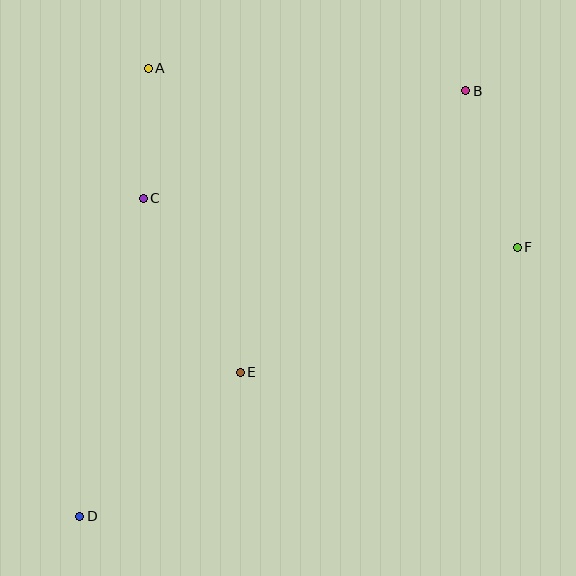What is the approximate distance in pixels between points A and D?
The distance between A and D is approximately 453 pixels.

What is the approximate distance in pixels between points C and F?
The distance between C and F is approximately 377 pixels.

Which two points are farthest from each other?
Points B and D are farthest from each other.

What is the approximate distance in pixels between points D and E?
The distance between D and E is approximately 216 pixels.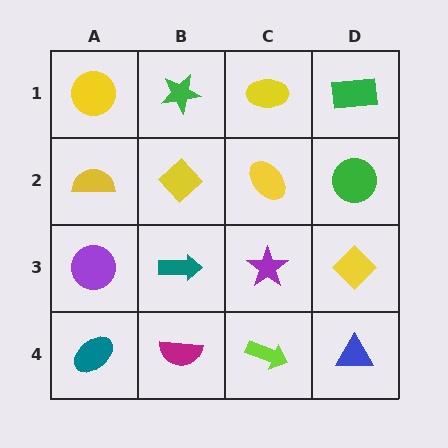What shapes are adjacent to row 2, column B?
A green star (row 1, column B), a teal arrow (row 3, column B), a yellow semicircle (row 2, column A), a yellow ellipse (row 2, column C).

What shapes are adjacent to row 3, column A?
A yellow semicircle (row 2, column A), a teal ellipse (row 4, column A), a teal arrow (row 3, column B).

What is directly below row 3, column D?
A blue triangle.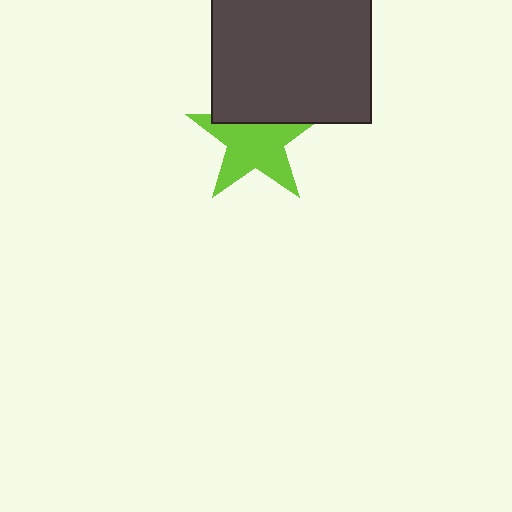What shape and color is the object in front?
The object in front is a dark gray square.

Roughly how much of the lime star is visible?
Most of it is visible (roughly 70%).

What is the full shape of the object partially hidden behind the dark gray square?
The partially hidden object is a lime star.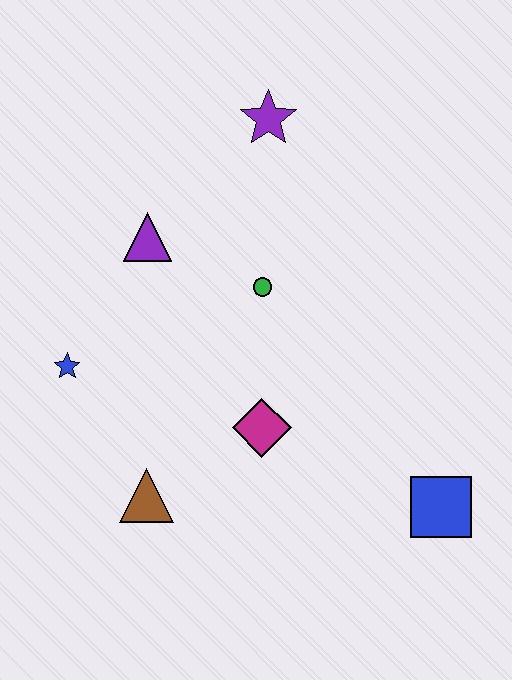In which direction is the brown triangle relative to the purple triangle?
The brown triangle is below the purple triangle.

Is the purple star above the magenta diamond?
Yes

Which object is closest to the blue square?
The magenta diamond is closest to the blue square.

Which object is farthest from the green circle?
The blue square is farthest from the green circle.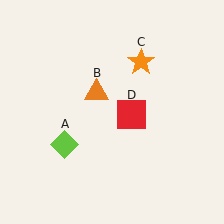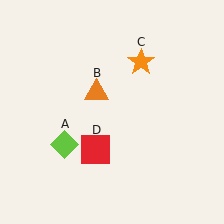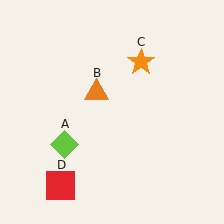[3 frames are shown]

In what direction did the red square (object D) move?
The red square (object D) moved down and to the left.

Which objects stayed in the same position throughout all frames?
Lime diamond (object A) and orange triangle (object B) and orange star (object C) remained stationary.